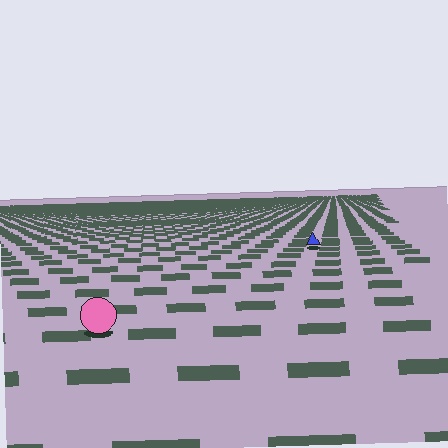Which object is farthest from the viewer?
The blue triangle is farthest from the viewer. It appears smaller and the ground texture around it is denser.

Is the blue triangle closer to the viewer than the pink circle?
No. The pink circle is closer — you can tell from the texture gradient: the ground texture is coarser near it.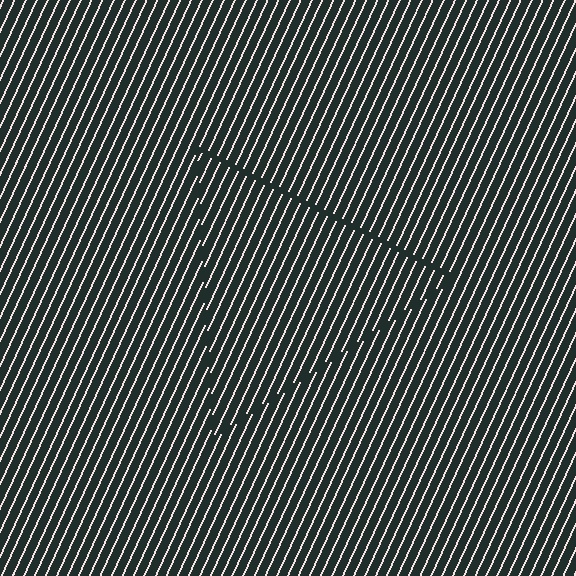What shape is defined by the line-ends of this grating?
An illusory triangle. The interior of the shape contains the same grating, shifted by half a period — the contour is defined by the phase discontinuity where line-ends from the inner and outer gratings abut.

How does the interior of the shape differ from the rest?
The interior of the shape contains the same grating, shifted by half a period — the contour is defined by the phase discontinuity where line-ends from the inner and outer gratings abut.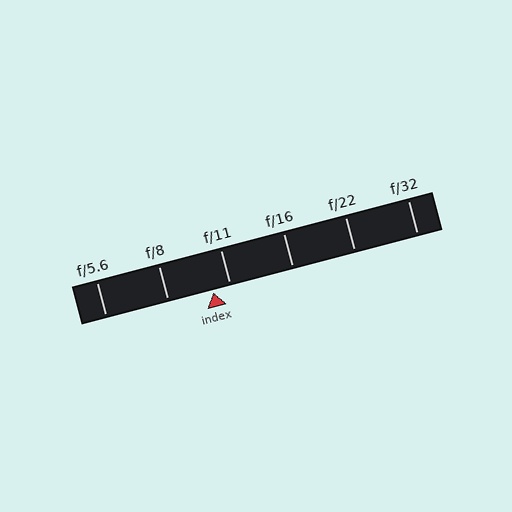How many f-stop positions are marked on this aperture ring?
There are 6 f-stop positions marked.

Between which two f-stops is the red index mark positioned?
The index mark is between f/8 and f/11.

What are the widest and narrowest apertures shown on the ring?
The widest aperture shown is f/5.6 and the narrowest is f/32.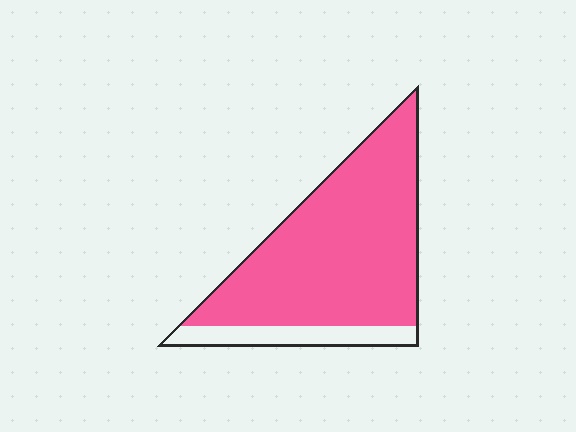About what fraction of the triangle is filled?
About five sixths (5/6).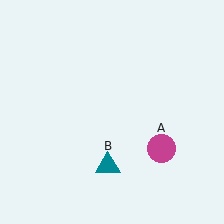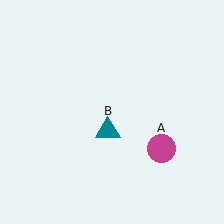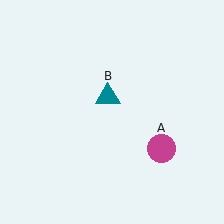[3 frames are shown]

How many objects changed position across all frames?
1 object changed position: teal triangle (object B).